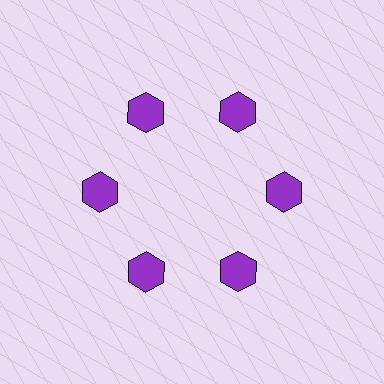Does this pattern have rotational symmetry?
Yes, this pattern has 6-fold rotational symmetry. It looks the same after rotating 60 degrees around the center.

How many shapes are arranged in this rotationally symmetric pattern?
There are 6 shapes, arranged in 6 groups of 1.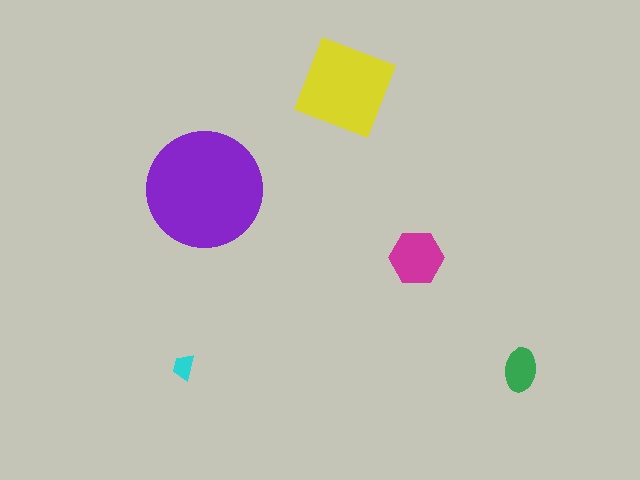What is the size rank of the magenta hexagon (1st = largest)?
3rd.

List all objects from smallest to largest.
The cyan trapezoid, the green ellipse, the magenta hexagon, the yellow square, the purple circle.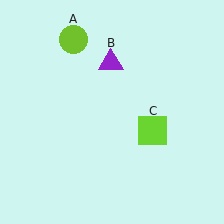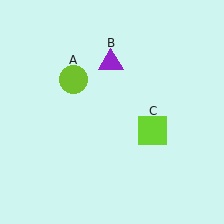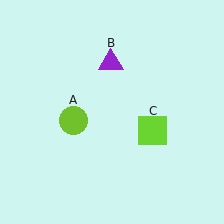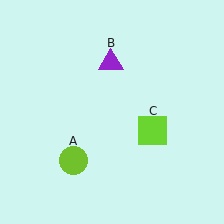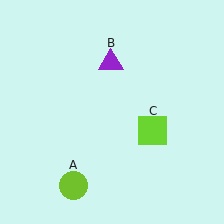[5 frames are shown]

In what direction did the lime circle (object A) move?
The lime circle (object A) moved down.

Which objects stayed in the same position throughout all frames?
Purple triangle (object B) and lime square (object C) remained stationary.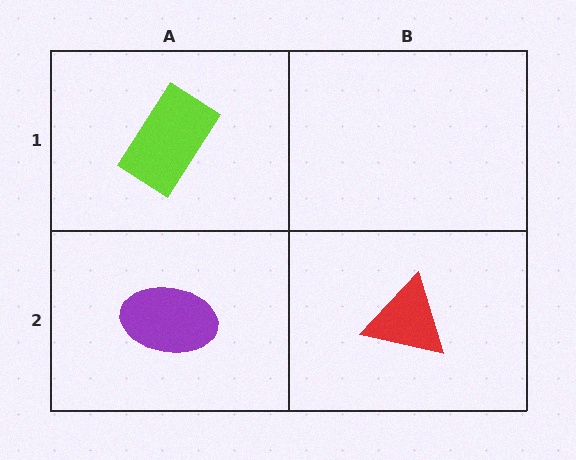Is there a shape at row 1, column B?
No, that cell is empty.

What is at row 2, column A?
A purple ellipse.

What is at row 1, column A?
A lime rectangle.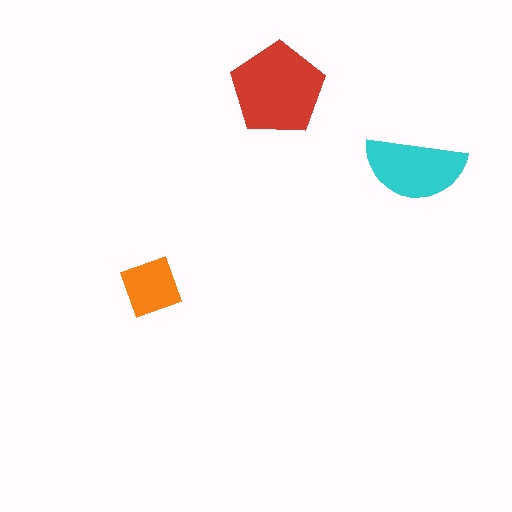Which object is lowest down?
The orange square is bottommost.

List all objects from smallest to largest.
The orange square, the cyan semicircle, the red pentagon.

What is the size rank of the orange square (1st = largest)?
3rd.